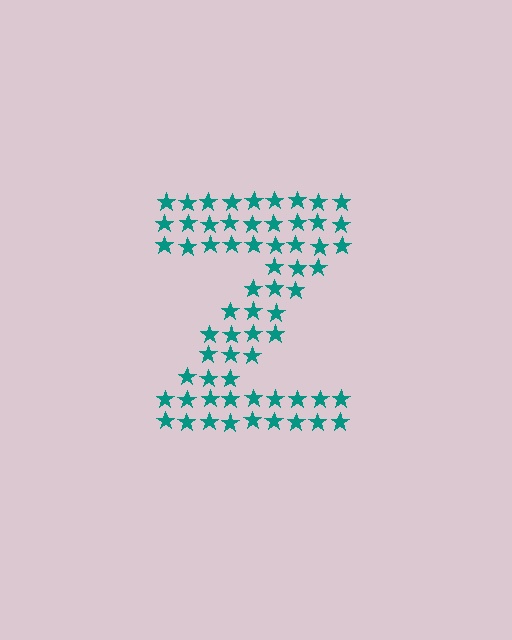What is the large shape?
The large shape is the letter Z.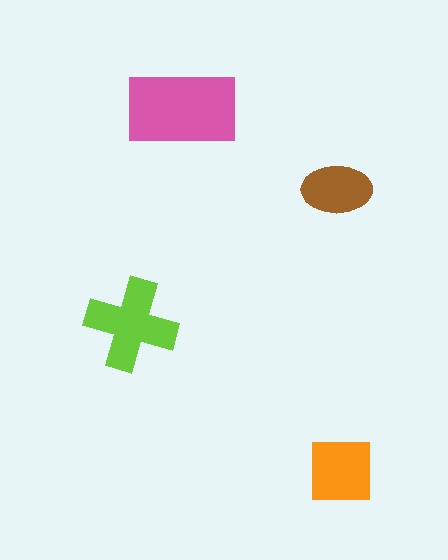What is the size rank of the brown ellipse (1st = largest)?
4th.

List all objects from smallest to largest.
The brown ellipse, the orange square, the lime cross, the pink rectangle.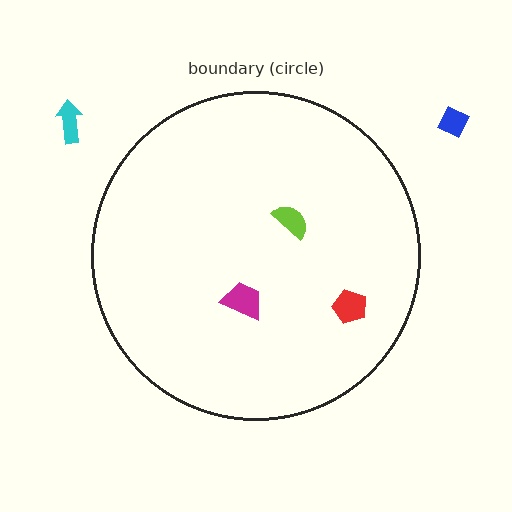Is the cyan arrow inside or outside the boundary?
Outside.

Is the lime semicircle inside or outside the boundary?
Inside.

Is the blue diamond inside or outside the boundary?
Outside.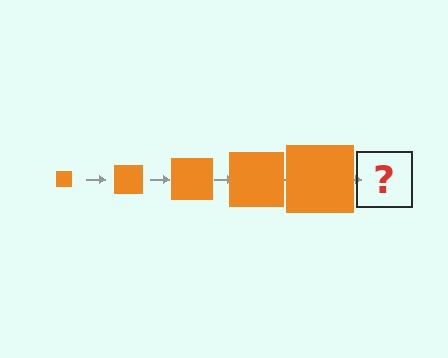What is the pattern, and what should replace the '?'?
The pattern is that the square gets progressively larger each step. The '?' should be an orange square, larger than the previous one.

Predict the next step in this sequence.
The next step is an orange square, larger than the previous one.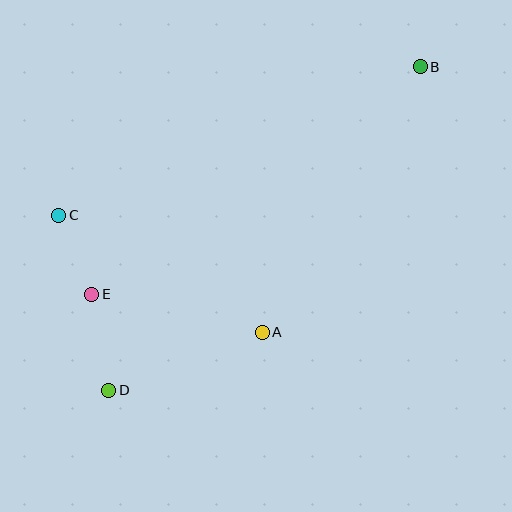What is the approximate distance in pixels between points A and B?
The distance between A and B is approximately 309 pixels.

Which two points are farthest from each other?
Points B and D are farthest from each other.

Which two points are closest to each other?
Points C and E are closest to each other.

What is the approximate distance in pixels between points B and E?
The distance between B and E is approximately 399 pixels.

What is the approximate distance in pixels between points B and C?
The distance between B and C is approximately 391 pixels.